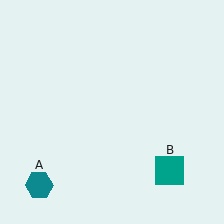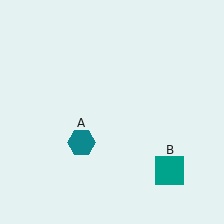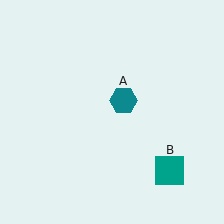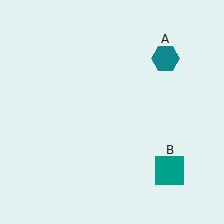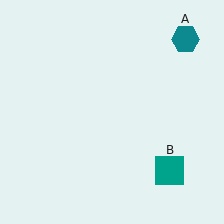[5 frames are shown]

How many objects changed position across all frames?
1 object changed position: teal hexagon (object A).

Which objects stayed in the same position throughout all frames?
Teal square (object B) remained stationary.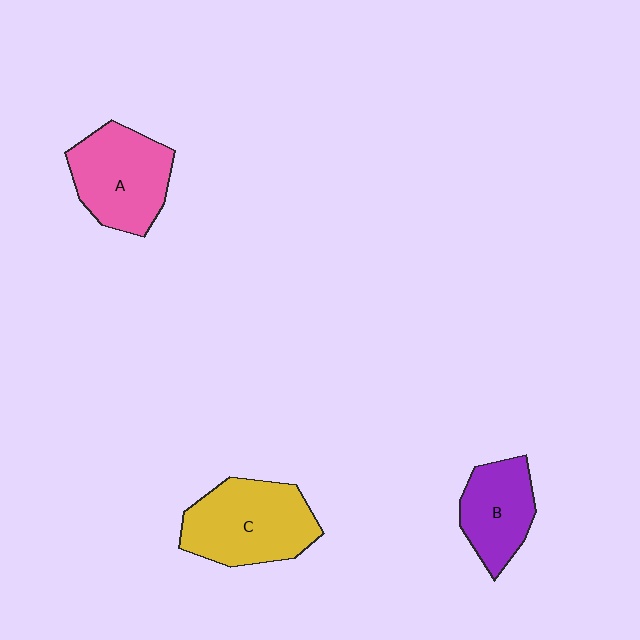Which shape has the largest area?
Shape C (yellow).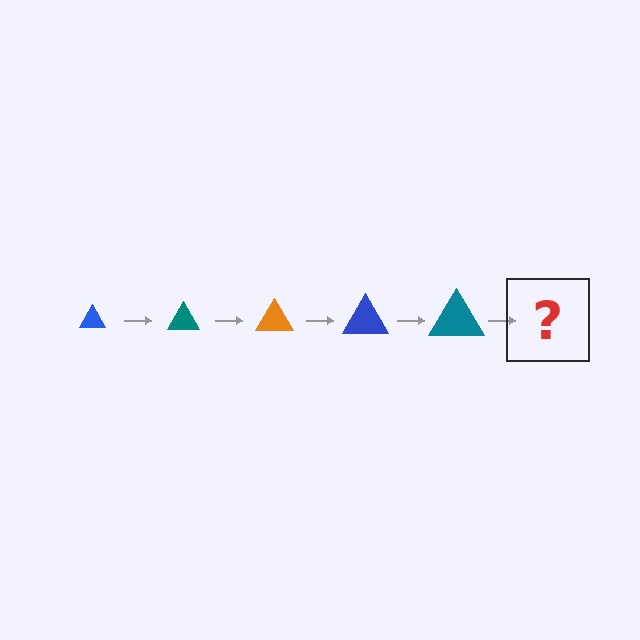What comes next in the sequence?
The next element should be an orange triangle, larger than the previous one.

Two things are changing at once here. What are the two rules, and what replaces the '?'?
The two rules are that the triangle grows larger each step and the color cycles through blue, teal, and orange. The '?' should be an orange triangle, larger than the previous one.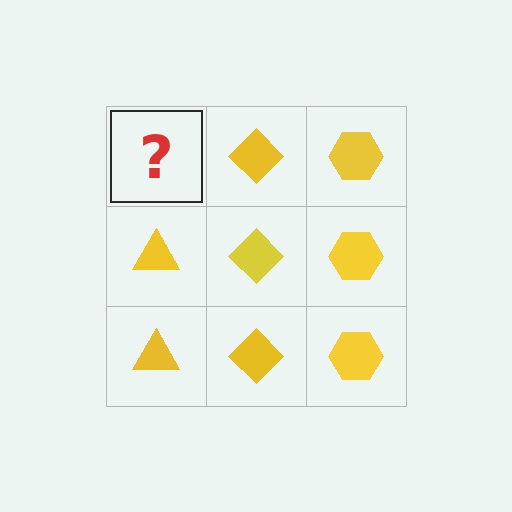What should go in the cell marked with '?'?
The missing cell should contain a yellow triangle.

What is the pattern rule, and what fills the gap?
The rule is that each column has a consistent shape. The gap should be filled with a yellow triangle.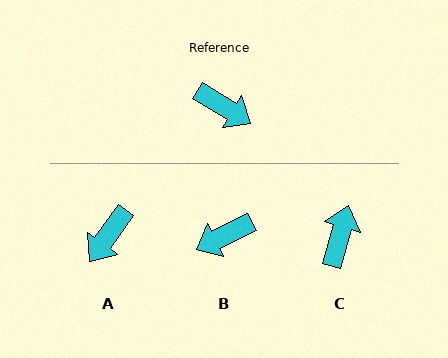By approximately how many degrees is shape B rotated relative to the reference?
Approximately 122 degrees clockwise.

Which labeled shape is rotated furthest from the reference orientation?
B, about 122 degrees away.